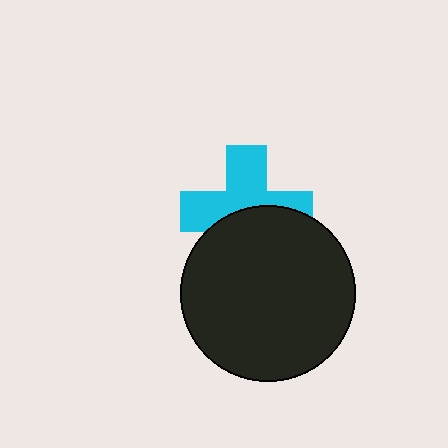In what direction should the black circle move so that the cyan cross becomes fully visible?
The black circle should move down. That is the shortest direction to clear the overlap and leave the cyan cross fully visible.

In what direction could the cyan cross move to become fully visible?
The cyan cross could move up. That would shift it out from behind the black circle entirely.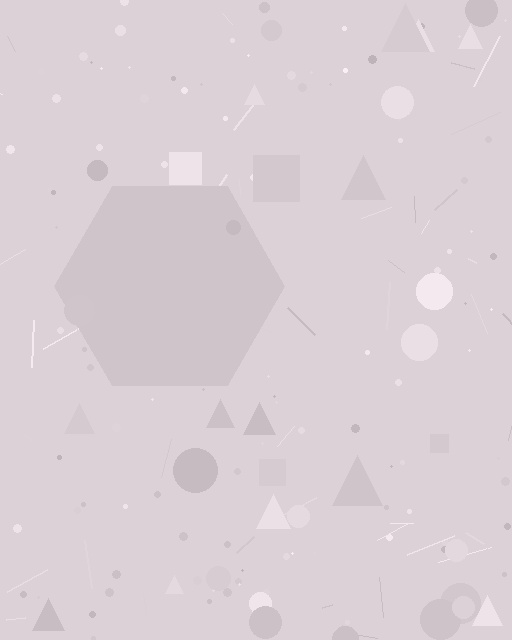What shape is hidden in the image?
A hexagon is hidden in the image.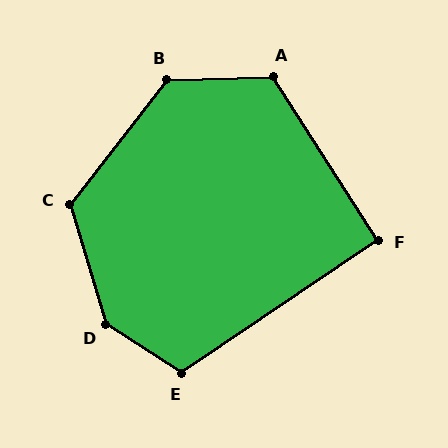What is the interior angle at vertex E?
Approximately 113 degrees (obtuse).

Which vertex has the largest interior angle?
D, at approximately 139 degrees.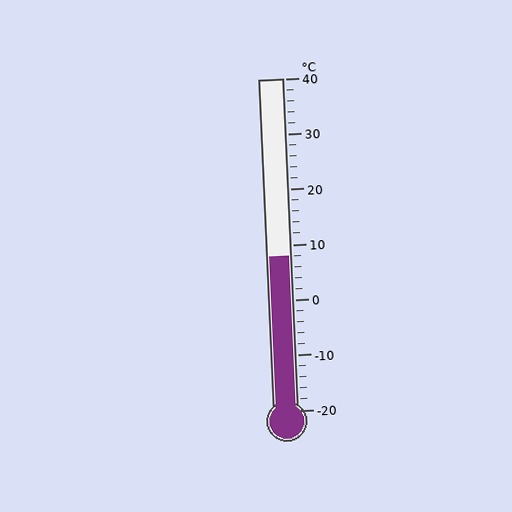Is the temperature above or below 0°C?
The temperature is above 0°C.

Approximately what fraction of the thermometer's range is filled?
The thermometer is filled to approximately 45% of its range.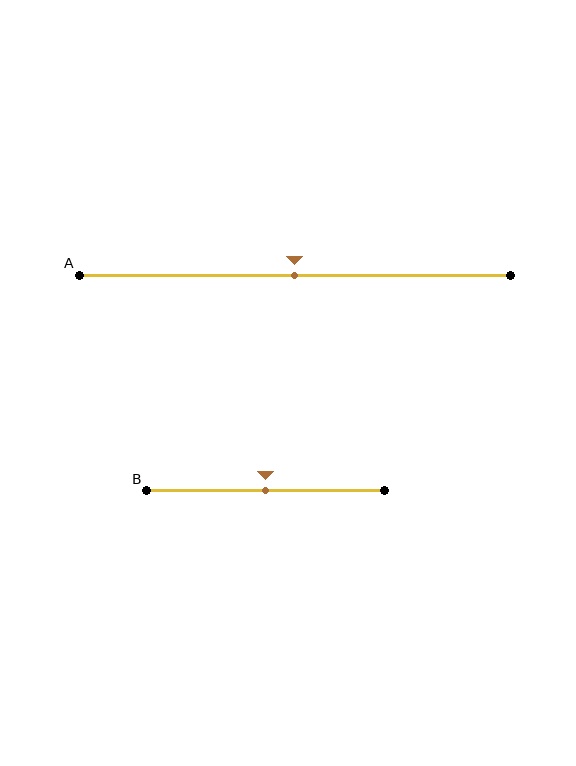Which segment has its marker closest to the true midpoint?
Segment A has its marker closest to the true midpoint.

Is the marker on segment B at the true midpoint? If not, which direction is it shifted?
Yes, the marker on segment B is at the true midpoint.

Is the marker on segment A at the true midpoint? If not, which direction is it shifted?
Yes, the marker on segment A is at the true midpoint.